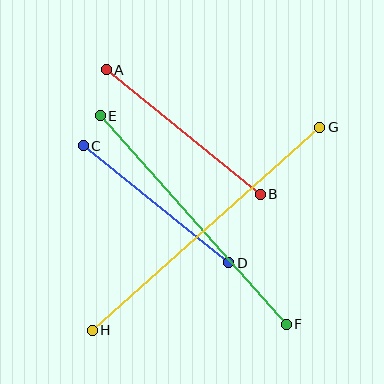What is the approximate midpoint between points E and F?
The midpoint is at approximately (193, 220) pixels.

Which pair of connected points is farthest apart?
Points G and H are farthest apart.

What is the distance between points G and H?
The distance is approximately 305 pixels.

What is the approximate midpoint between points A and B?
The midpoint is at approximately (183, 132) pixels.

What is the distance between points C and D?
The distance is approximately 187 pixels.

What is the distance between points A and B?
The distance is approximately 198 pixels.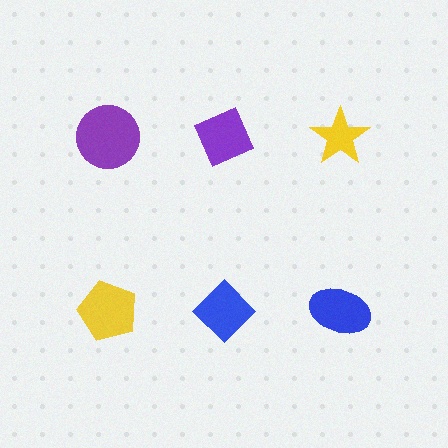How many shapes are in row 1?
3 shapes.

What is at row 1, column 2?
A purple diamond.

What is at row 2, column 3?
A blue ellipse.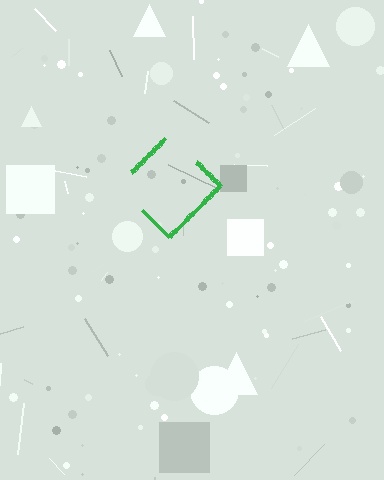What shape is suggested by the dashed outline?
The dashed outline suggests a diamond.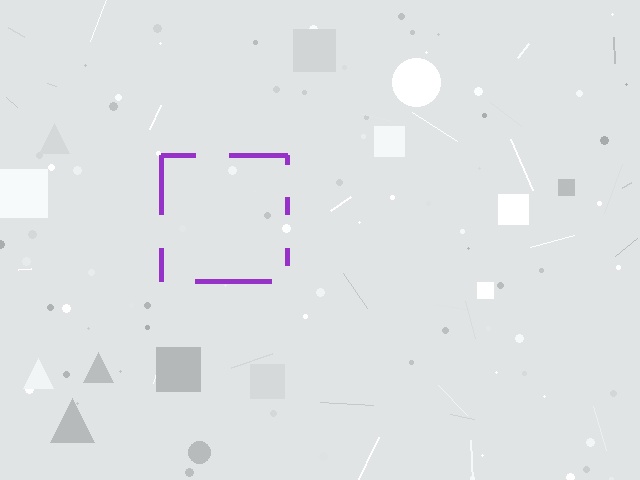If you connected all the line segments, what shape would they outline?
They would outline a square.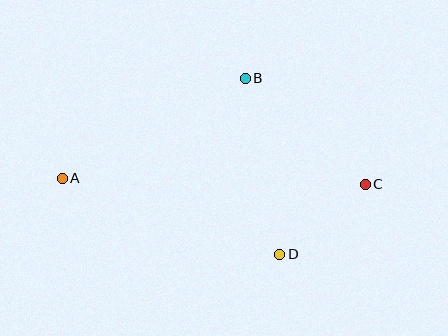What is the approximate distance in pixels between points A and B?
The distance between A and B is approximately 208 pixels.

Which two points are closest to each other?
Points C and D are closest to each other.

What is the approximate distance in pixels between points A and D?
The distance between A and D is approximately 230 pixels.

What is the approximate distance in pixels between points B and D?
The distance between B and D is approximately 179 pixels.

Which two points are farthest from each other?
Points A and C are farthest from each other.